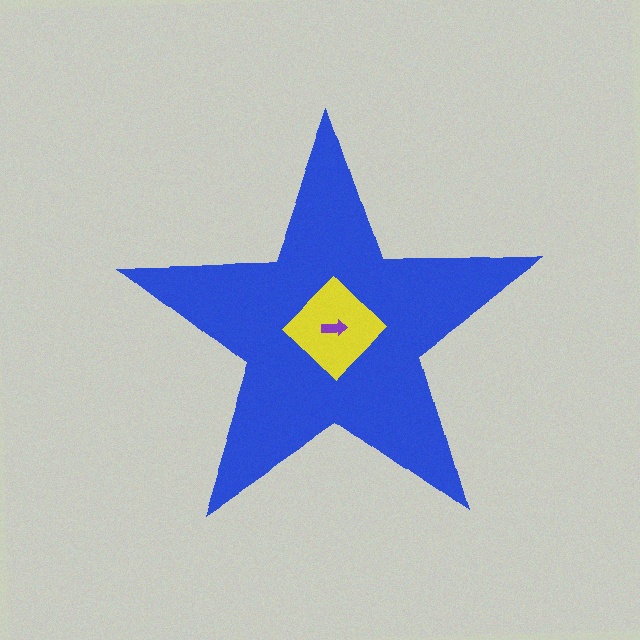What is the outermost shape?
The blue star.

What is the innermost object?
The purple arrow.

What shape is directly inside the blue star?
The yellow diamond.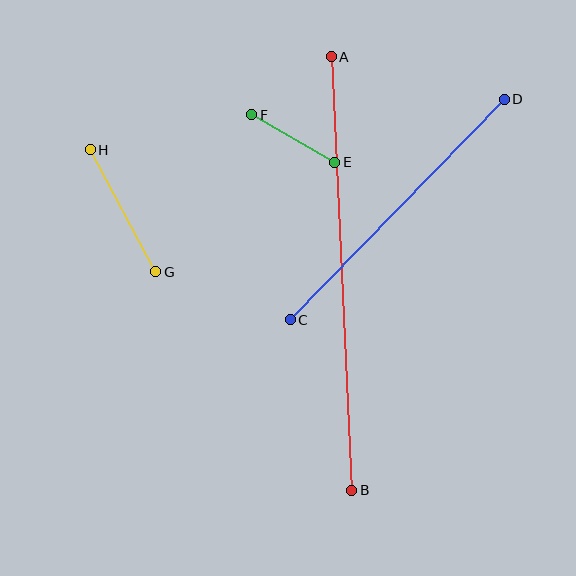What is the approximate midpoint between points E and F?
The midpoint is at approximately (293, 139) pixels.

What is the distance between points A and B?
The distance is approximately 434 pixels.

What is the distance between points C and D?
The distance is approximately 307 pixels.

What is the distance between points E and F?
The distance is approximately 96 pixels.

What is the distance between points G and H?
The distance is approximately 139 pixels.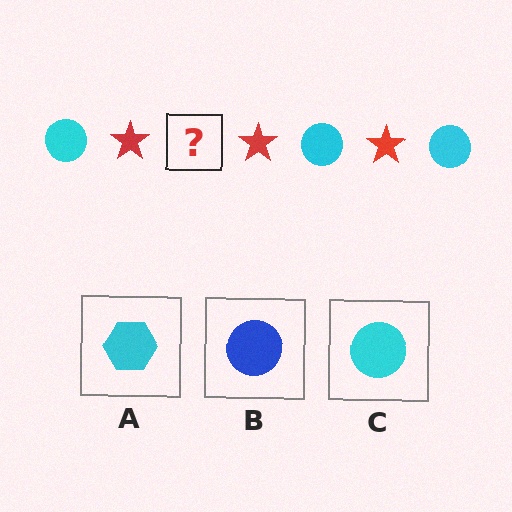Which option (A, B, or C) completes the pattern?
C.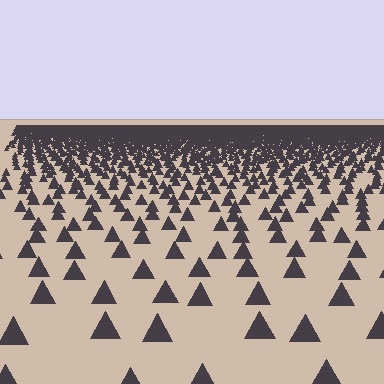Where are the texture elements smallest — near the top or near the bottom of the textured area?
Near the top.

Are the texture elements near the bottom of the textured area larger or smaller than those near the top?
Larger. Near the bottom, elements are closer to the viewer and appear at a bigger on-screen size.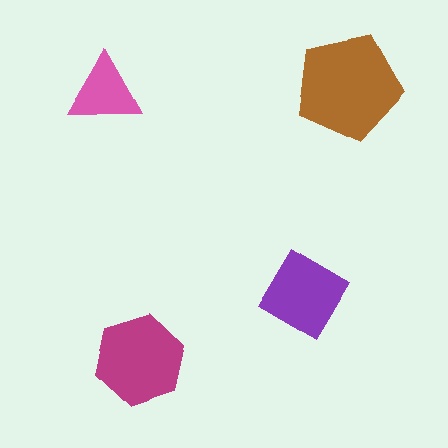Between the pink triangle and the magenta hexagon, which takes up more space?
The magenta hexagon.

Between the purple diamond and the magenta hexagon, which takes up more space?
The magenta hexagon.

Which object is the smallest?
The pink triangle.